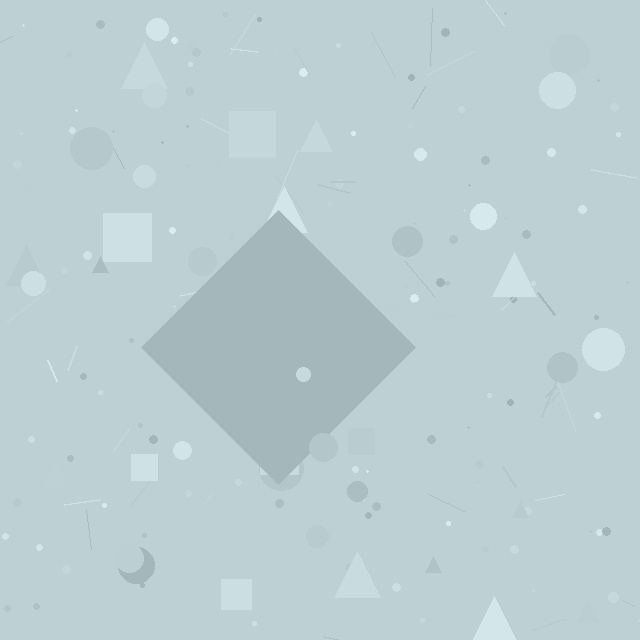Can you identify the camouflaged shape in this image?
The camouflaged shape is a diamond.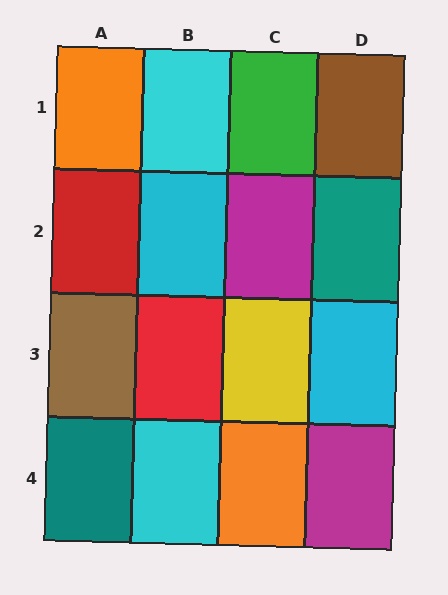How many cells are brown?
2 cells are brown.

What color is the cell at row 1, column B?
Cyan.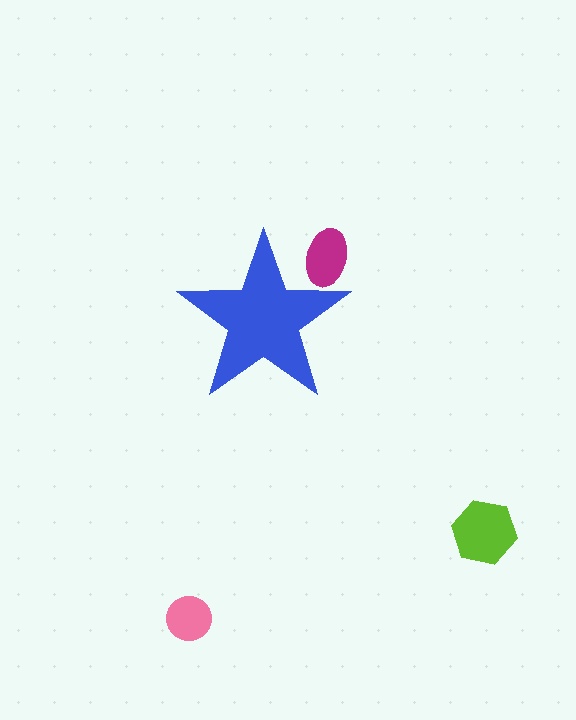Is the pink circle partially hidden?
No, the pink circle is fully visible.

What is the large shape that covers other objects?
A blue star.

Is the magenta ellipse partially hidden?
Yes, the magenta ellipse is partially hidden behind the blue star.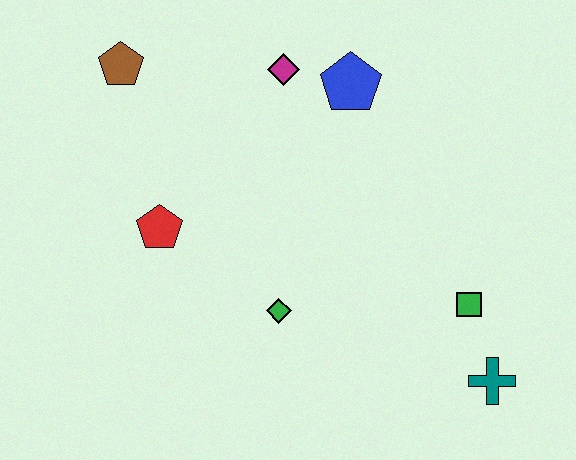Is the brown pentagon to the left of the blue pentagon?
Yes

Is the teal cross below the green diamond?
Yes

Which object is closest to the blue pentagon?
The magenta diamond is closest to the blue pentagon.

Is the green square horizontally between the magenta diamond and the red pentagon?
No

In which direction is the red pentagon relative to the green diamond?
The red pentagon is to the left of the green diamond.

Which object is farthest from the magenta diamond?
The teal cross is farthest from the magenta diamond.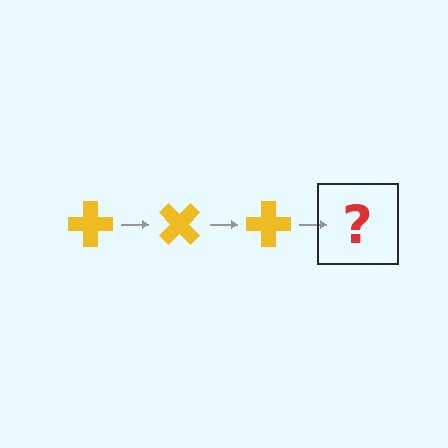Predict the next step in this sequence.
The next step is a yellow cross rotated 135 degrees.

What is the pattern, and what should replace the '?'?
The pattern is that the cross rotates 45 degrees each step. The '?' should be a yellow cross rotated 135 degrees.